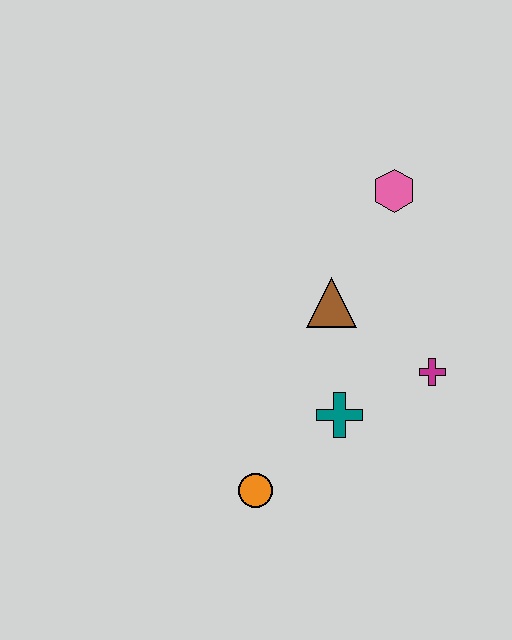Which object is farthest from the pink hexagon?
The orange circle is farthest from the pink hexagon.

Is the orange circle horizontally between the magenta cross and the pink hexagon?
No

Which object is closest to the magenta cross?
The teal cross is closest to the magenta cross.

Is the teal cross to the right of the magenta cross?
No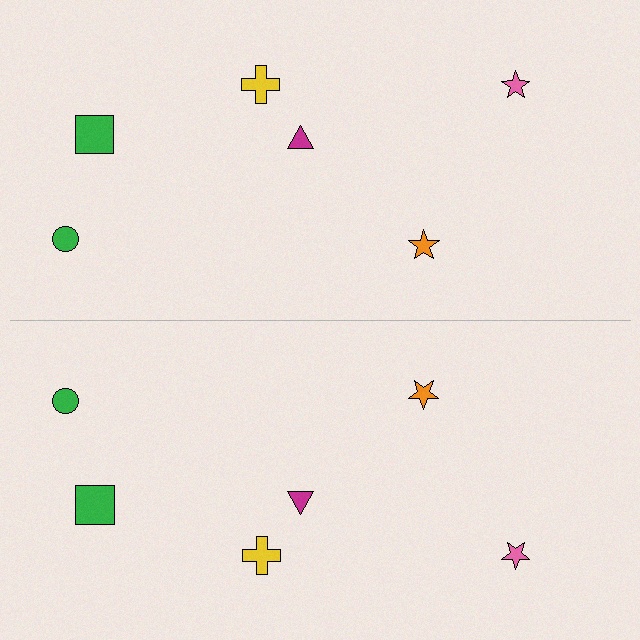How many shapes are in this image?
There are 12 shapes in this image.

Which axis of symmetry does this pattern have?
The pattern has a horizontal axis of symmetry running through the center of the image.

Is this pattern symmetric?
Yes, this pattern has bilateral (reflection) symmetry.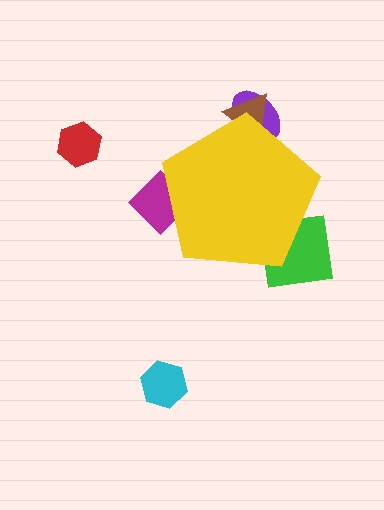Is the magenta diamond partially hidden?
Yes, the magenta diamond is partially hidden behind the yellow pentagon.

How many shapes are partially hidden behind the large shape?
4 shapes are partially hidden.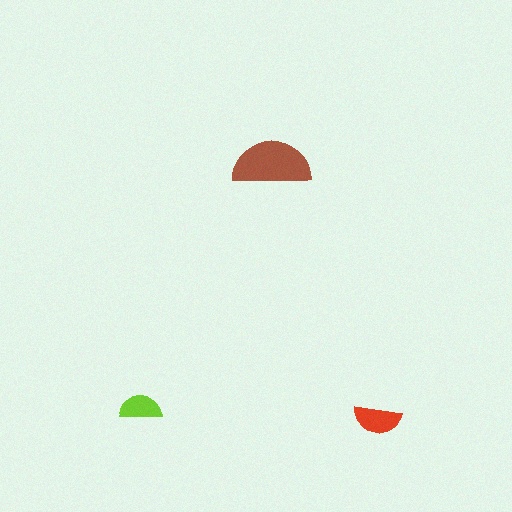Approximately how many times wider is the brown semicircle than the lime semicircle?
About 2 times wider.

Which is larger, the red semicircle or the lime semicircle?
The red one.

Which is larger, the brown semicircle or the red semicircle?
The brown one.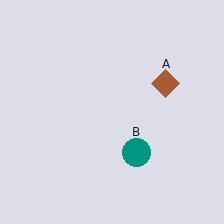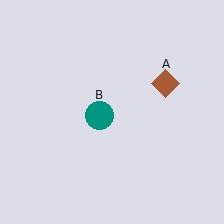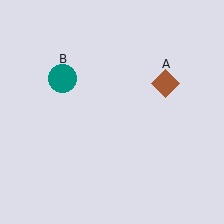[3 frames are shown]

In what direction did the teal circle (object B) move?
The teal circle (object B) moved up and to the left.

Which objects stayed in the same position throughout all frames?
Brown diamond (object A) remained stationary.